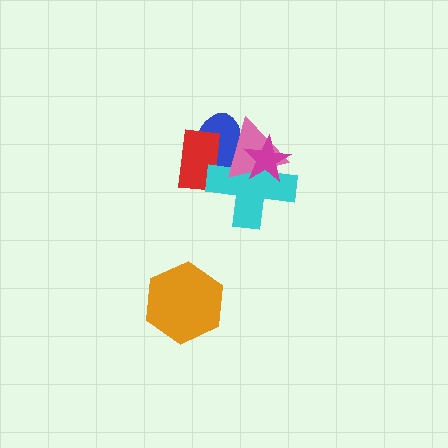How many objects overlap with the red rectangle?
3 objects overlap with the red rectangle.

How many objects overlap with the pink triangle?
4 objects overlap with the pink triangle.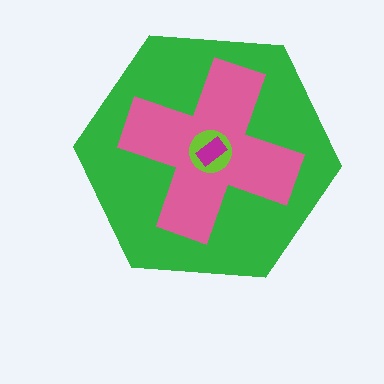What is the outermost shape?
The green hexagon.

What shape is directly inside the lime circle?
The magenta rectangle.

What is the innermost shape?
The magenta rectangle.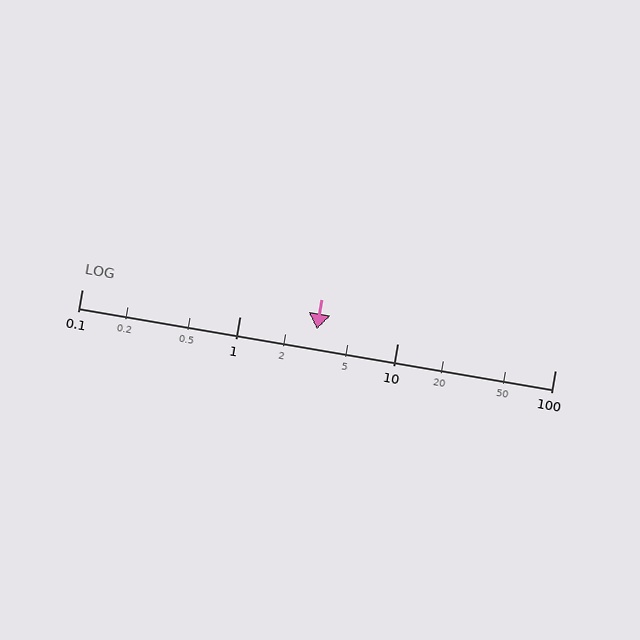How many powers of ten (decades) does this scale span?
The scale spans 3 decades, from 0.1 to 100.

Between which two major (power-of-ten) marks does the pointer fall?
The pointer is between 1 and 10.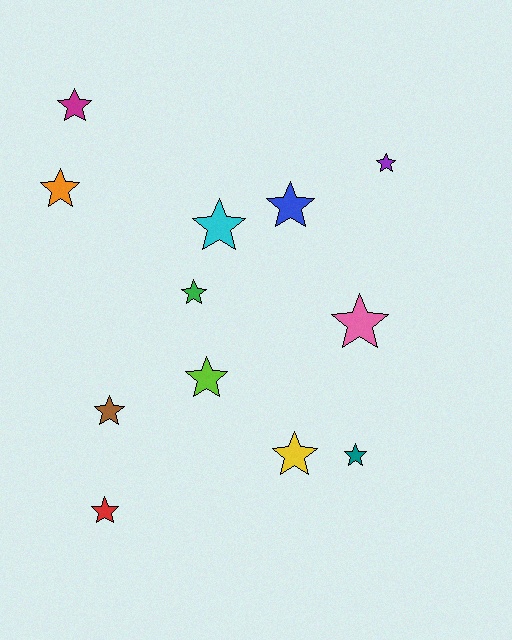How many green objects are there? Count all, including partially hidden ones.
There is 1 green object.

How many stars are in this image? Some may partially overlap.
There are 12 stars.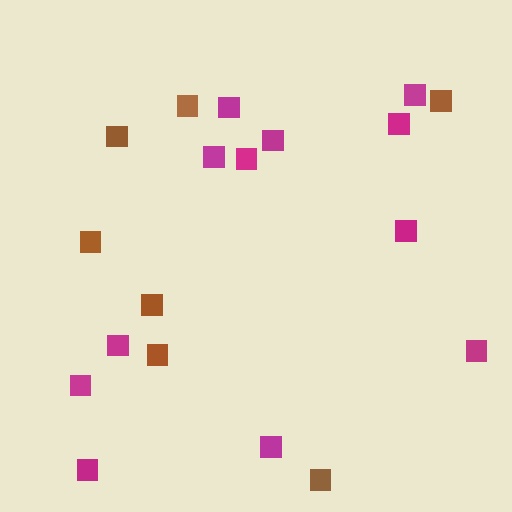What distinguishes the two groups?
There are 2 groups: one group of magenta squares (12) and one group of brown squares (7).